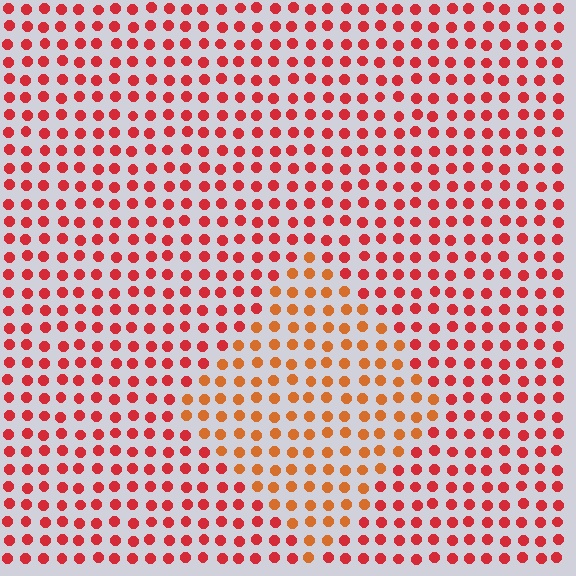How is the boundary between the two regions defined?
The boundary is defined purely by a slight shift in hue (about 29 degrees). Spacing, size, and orientation are identical on both sides.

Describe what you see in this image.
The image is filled with small red elements in a uniform arrangement. A diamond-shaped region is visible where the elements are tinted to a slightly different hue, forming a subtle color boundary.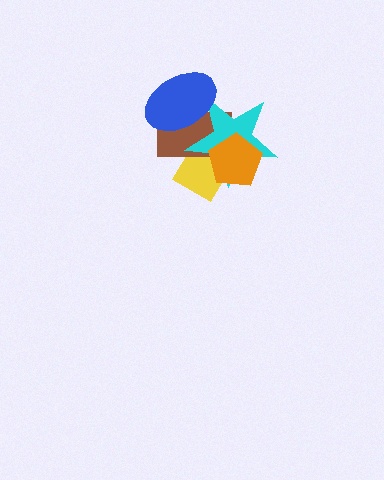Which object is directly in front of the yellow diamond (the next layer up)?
The brown rectangle is directly in front of the yellow diamond.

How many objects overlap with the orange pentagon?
3 objects overlap with the orange pentagon.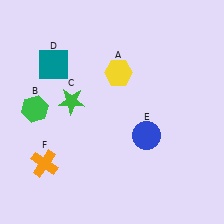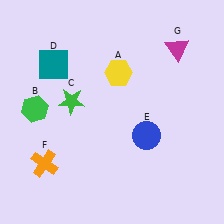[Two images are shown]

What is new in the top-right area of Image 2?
A magenta triangle (G) was added in the top-right area of Image 2.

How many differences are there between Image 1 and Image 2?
There is 1 difference between the two images.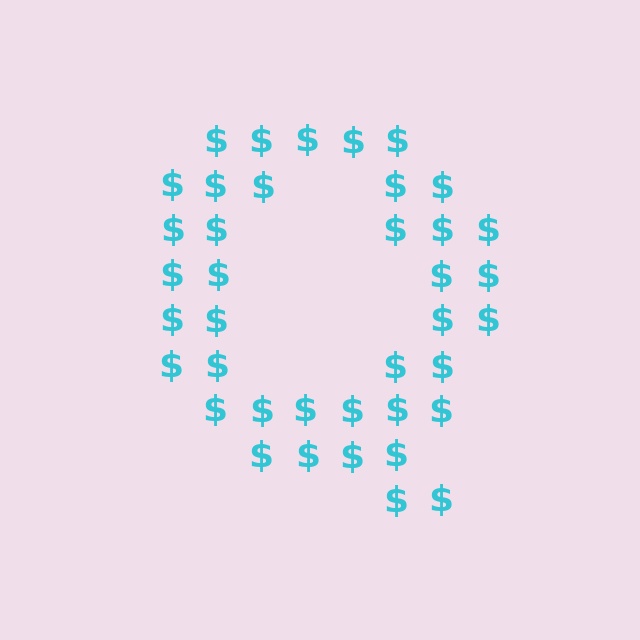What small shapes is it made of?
It is made of small dollar signs.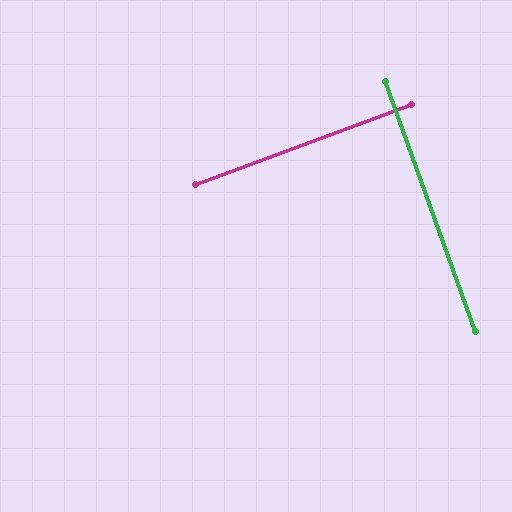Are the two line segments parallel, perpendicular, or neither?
Perpendicular — they meet at approximately 90°.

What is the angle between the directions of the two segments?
Approximately 90 degrees.